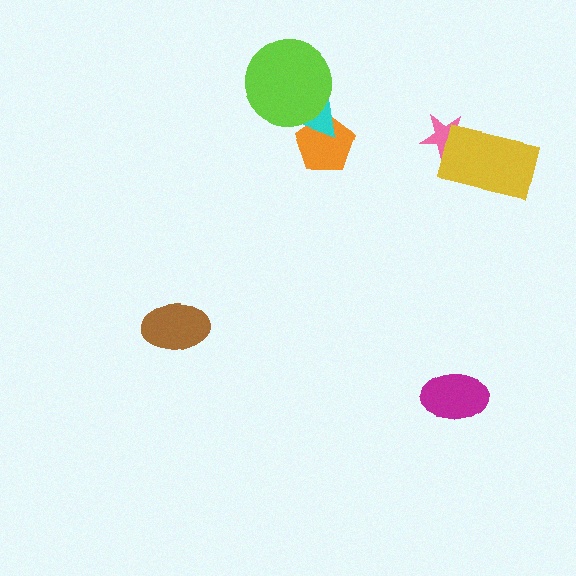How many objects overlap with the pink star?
1 object overlaps with the pink star.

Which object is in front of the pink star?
The yellow rectangle is in front of the pink star.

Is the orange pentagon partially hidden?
Yes, it is partially covered by another shape.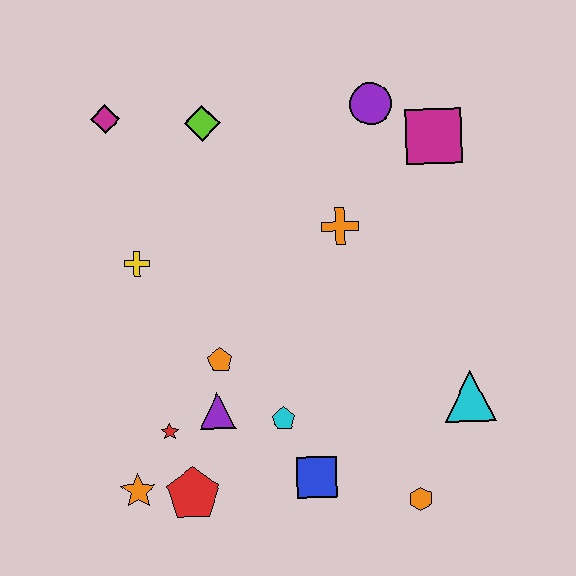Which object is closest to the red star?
The purple triangle is closest to the red star.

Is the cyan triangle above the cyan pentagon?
Yes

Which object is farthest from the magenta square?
The orange star is farthest from the magenta square.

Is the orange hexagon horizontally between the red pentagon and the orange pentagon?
No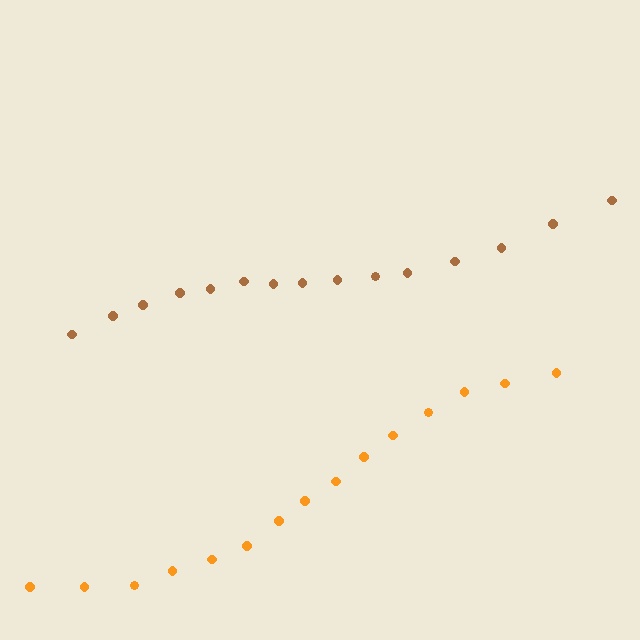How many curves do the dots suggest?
There are 2 distinct paths.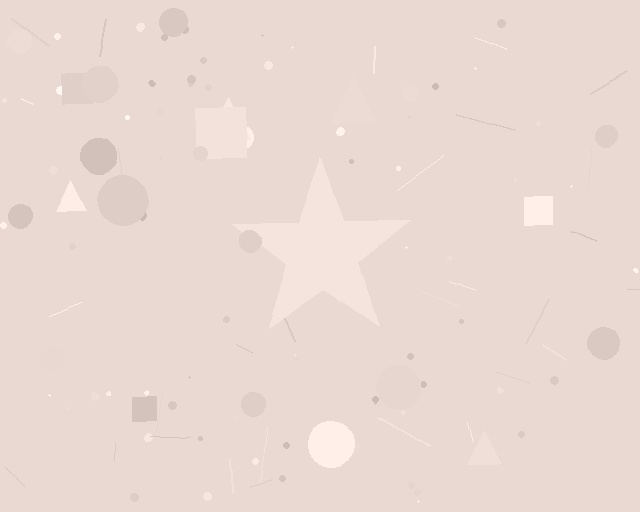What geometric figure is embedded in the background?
A star is embedded in the background.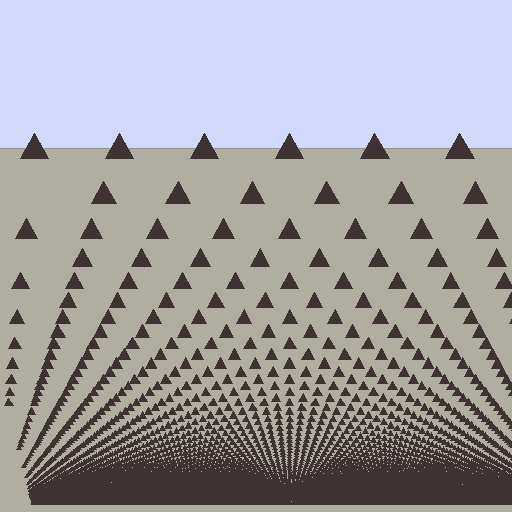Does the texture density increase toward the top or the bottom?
Density increases toward the bottom.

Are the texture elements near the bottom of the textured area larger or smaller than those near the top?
Smaller. The gradient is inverted — elements near the bottom are smaller and denser.